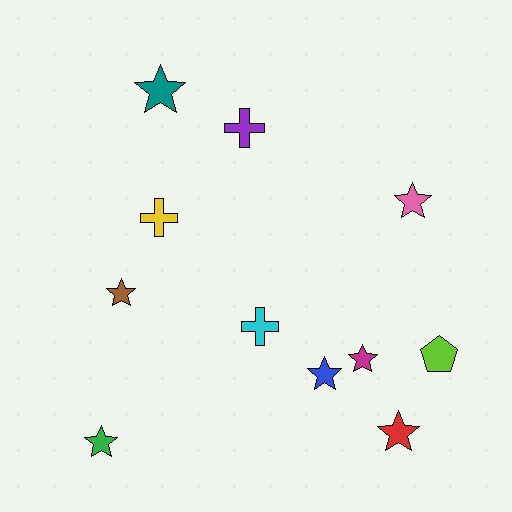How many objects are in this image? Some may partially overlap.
There are 11 objects.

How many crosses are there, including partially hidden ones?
There are 3 crosses.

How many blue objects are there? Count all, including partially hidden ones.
There is 1 blue object.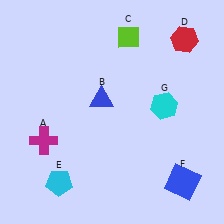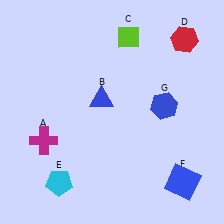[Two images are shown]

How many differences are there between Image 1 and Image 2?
There is 1 difference between the two images.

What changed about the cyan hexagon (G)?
In Image 1, G is cyan. In Image 2, it changed to blue.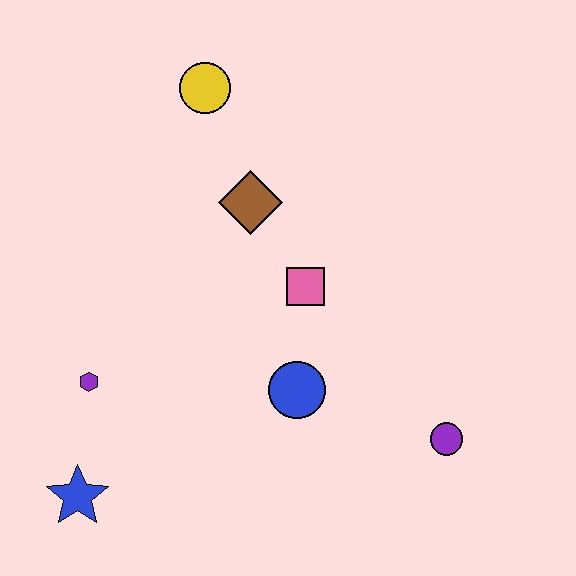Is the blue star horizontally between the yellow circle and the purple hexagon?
No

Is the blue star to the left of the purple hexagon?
Yes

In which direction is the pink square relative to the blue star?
The pink square is to the right of the blue star.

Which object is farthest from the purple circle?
The yellow circle is farthest from the purple circle.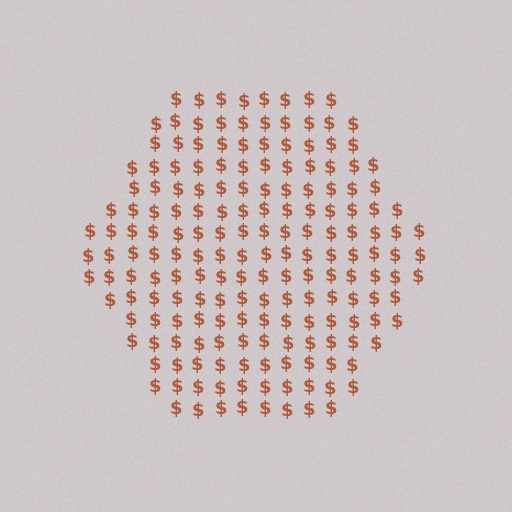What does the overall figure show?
The overall figure shows a hexagon.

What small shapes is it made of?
It is made of small dollar signs.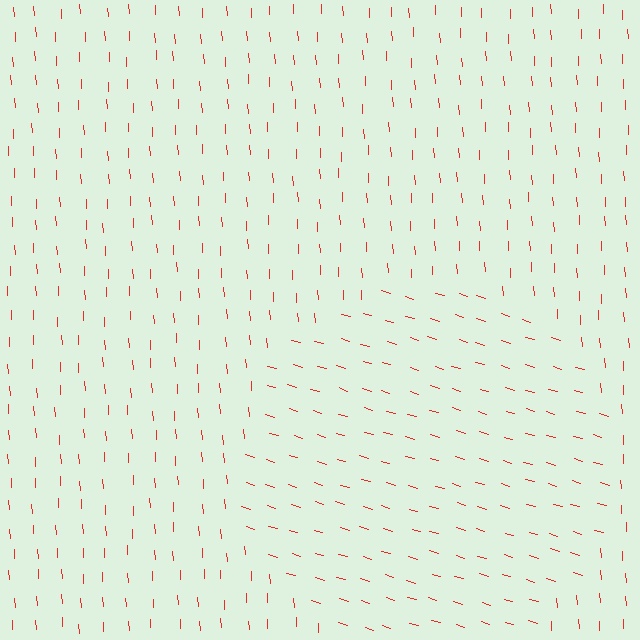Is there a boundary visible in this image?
Yes, there is a texture boundary formed by a change in line orientation.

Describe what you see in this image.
The image is filled with small red line segments. A circle region in the image has lines oriented differently from the surrounding lines, creating a visible texture boundary.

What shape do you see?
I see a circle.